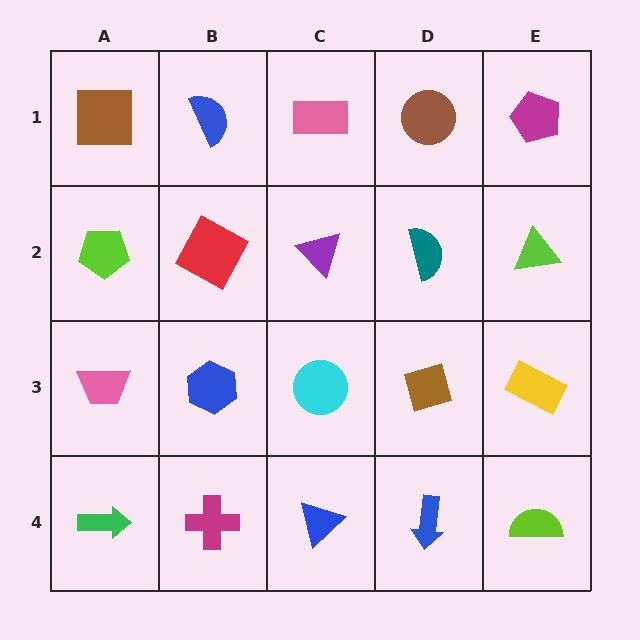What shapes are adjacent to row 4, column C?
A cyan circle (row 3, column C), a magenta cross (row 4, column B), a blue arrow (row 4, column D).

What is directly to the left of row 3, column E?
A brown diamond.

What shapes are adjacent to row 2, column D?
A brown circle (row 1, column D), a brown diamond (row 3, column D), a purple triangle (row 2, column C), a lime triangle (row 2, column E).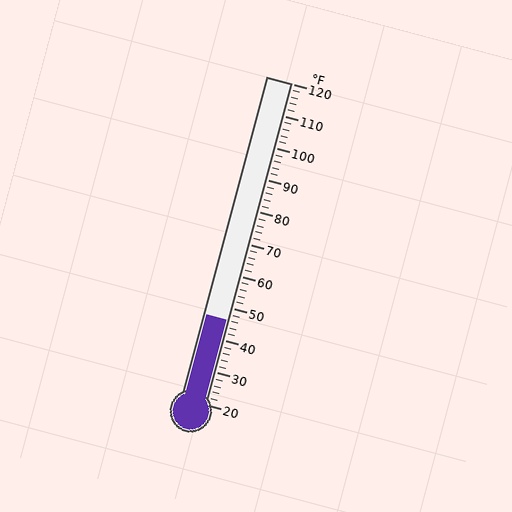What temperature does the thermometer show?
The thermometer shows approximately 46°F.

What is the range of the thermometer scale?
The thermometer scale ranges from 20°F to 120°F.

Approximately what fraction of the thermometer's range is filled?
The thermometer is filled to approximately 25% of its range.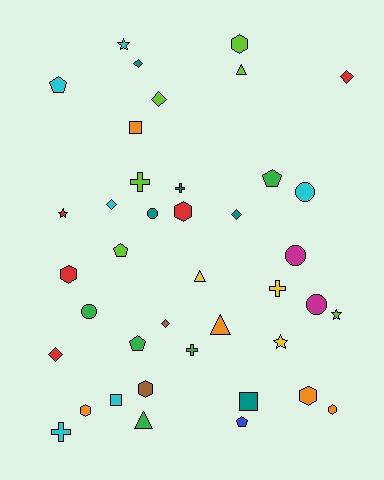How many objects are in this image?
There are 40 objects.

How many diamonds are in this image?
There are 7 diamonds.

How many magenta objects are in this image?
There are 2 magenta objects.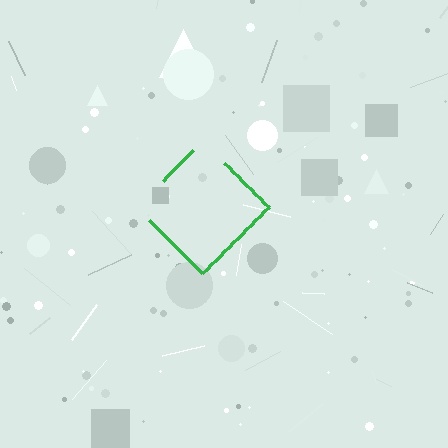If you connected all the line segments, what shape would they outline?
They would outline a diamond.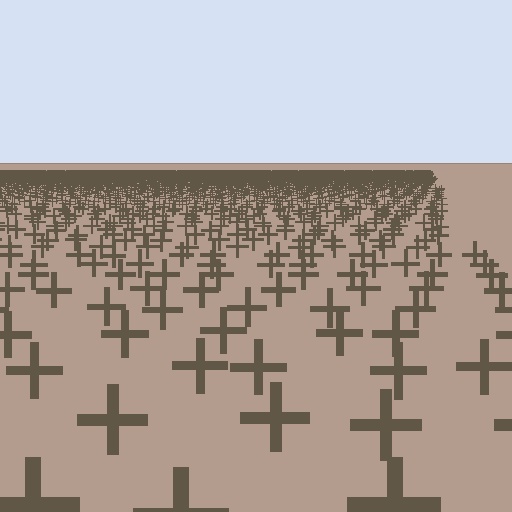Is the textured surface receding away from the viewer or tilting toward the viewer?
The surface is receding away from the viewer. Texture elements get smaller and denser toward the top.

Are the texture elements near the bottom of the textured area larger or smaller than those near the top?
Larger. Near the bottom, elements are closer to the viewer and appear at a bigger on-screen size.